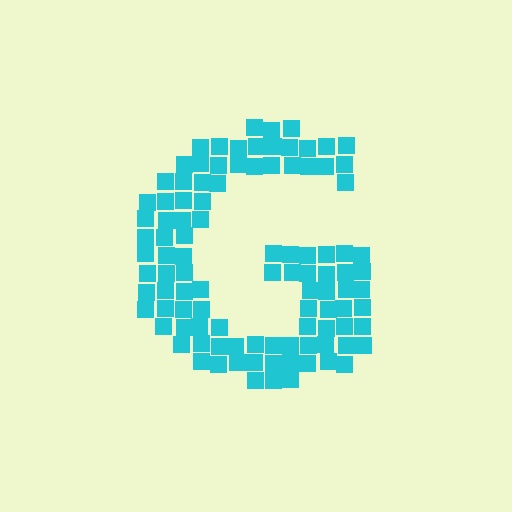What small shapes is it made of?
It is made of small squares.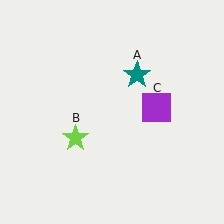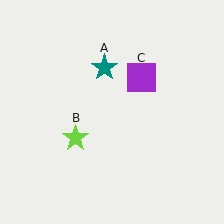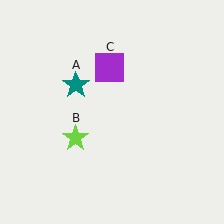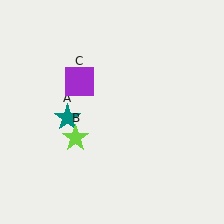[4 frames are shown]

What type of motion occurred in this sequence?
The teal star (object A), purple square (object C) rotated counterclockwise around the center of the scene.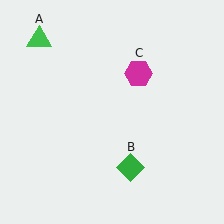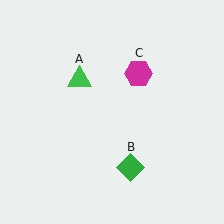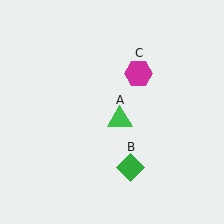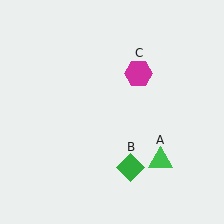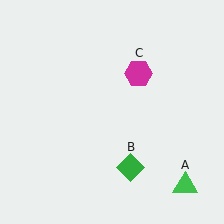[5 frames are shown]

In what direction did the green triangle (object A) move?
The green triangle (object A) moved down and to the right.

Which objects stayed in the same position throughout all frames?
Green diamond (object B) and magenta hexagon (object C) remained stationary.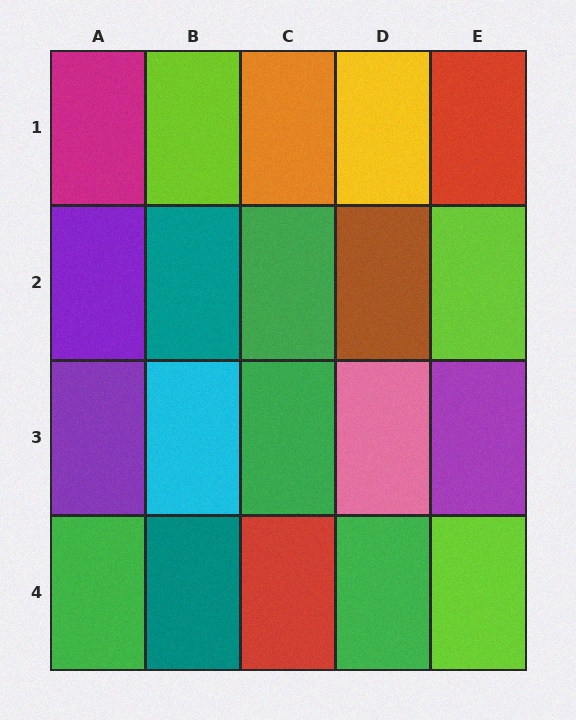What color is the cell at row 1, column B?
Lime.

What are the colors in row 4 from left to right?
Green, teal, red, green, lime.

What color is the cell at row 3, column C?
Green.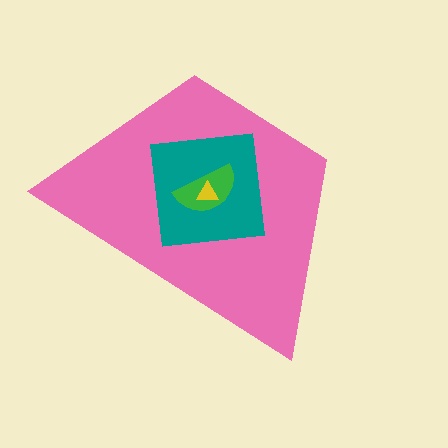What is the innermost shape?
The yellow triangle.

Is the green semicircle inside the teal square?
Yes.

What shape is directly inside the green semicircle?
The yellow triangle.